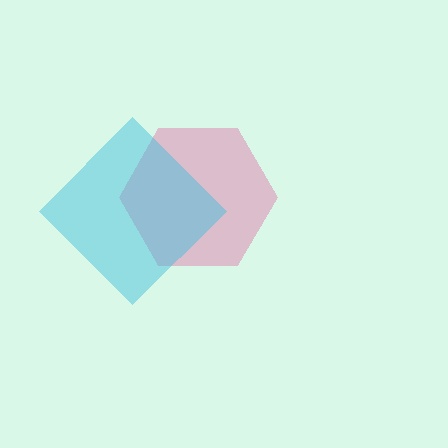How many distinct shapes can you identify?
There are 2 distinct shapes: a pink hexagon, a cyan diamond.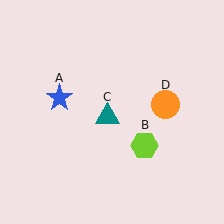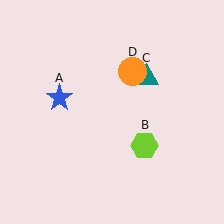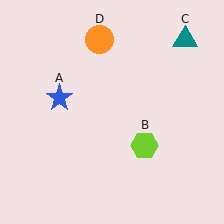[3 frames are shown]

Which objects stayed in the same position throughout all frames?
Blue star (object A) and lime hexagon (object B) remained stationary.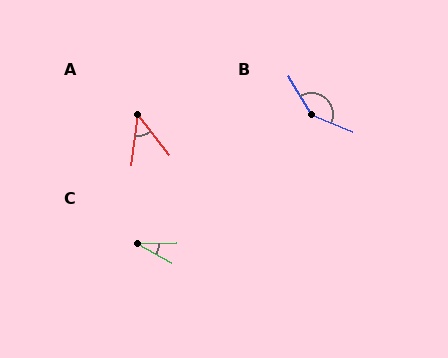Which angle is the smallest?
C, at approximately 30 degrees.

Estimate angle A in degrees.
Approximately 46 degrees.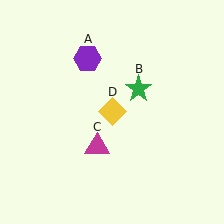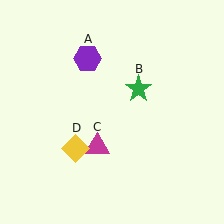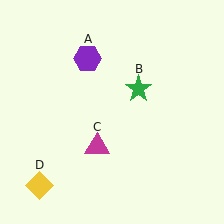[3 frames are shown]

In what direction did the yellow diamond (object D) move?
The yellow diamond (object D) moved down and to the left.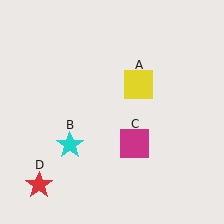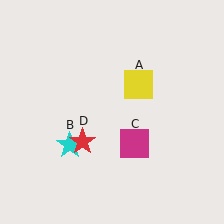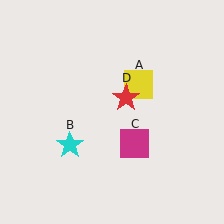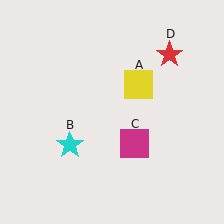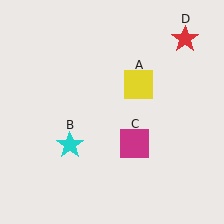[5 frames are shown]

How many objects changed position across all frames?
1 object changed position: red star (object D).